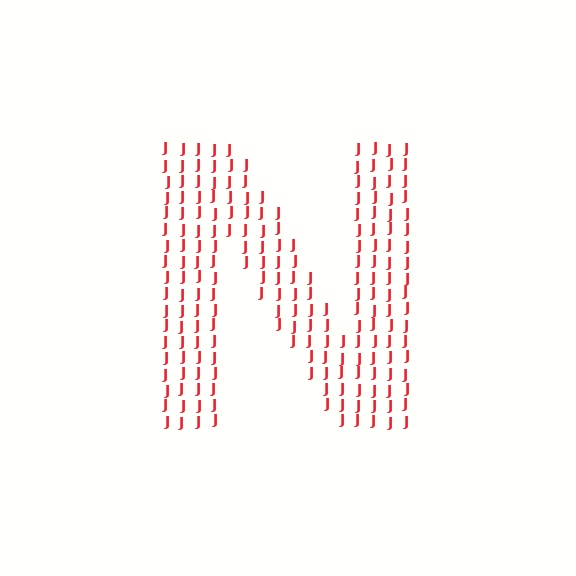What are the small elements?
The small elements are letter J's.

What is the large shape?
The large shape is the letter N.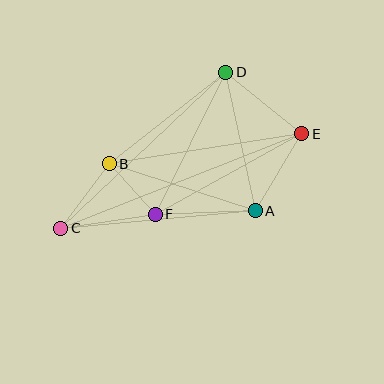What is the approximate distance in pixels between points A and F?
The distance between A and F is approximately 100 pixels.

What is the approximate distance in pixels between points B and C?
The distance between B and C is approximately 81 pixels.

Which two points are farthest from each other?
Points C and E are farthest from each other.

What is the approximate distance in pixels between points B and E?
The distance between B and E is approximately 195 pixels.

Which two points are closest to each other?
Points B and F are closest to each other.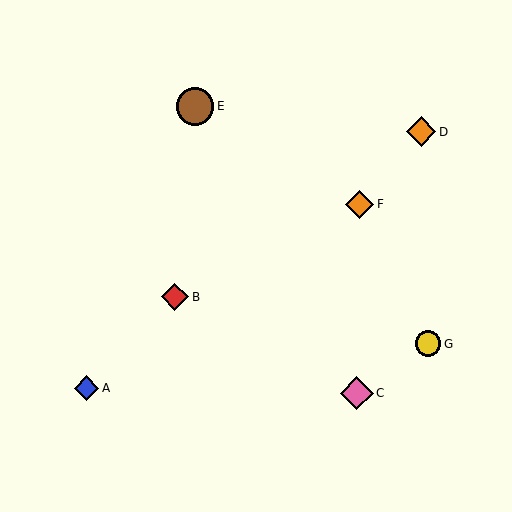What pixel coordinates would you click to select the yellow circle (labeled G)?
Click at (428, 344) to select the yellow circle G.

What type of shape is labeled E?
Shape E is a brown circle.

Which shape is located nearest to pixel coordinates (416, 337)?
The yellow circle (labeled G) at (428, 344) is nearest to that location.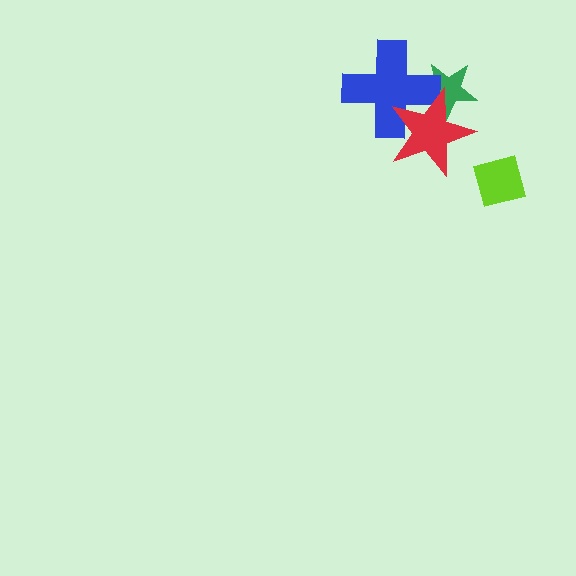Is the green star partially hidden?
Yes, it is partially covered by another shape.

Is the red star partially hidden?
No, no other shape covers it.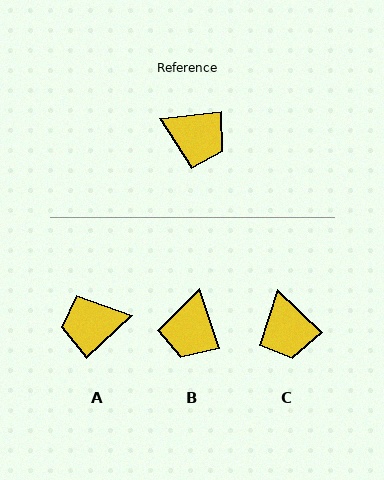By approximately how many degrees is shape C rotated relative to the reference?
Approximately 50 degrees clockwise.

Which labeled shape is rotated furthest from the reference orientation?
A, about 143 degrees away.